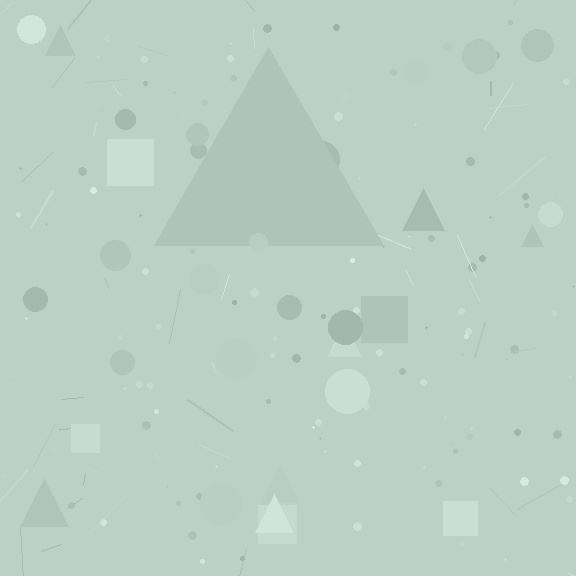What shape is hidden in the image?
A triangle is hidden in the image.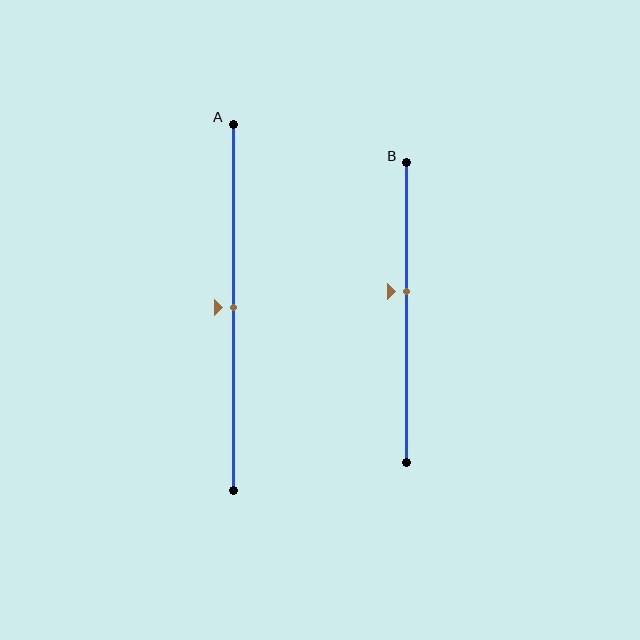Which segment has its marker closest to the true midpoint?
Segment A has its marker closest to the true midpoint.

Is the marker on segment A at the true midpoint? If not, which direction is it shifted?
Yes, the marker on segment A is at the true midpoint.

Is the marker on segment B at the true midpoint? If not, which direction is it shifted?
No, the marker on segment B is shifted upward by about 7% of the segment length.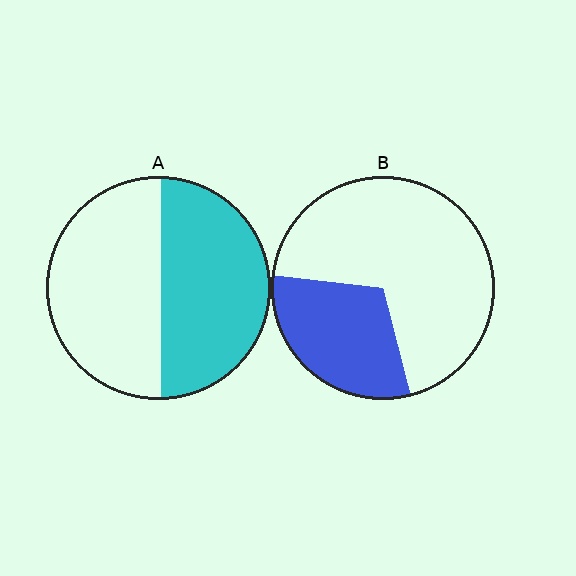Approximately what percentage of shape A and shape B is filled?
A is approximately 50% and B is approximately 30%.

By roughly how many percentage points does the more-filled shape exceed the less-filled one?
By roughly 20 percentage points (A over B).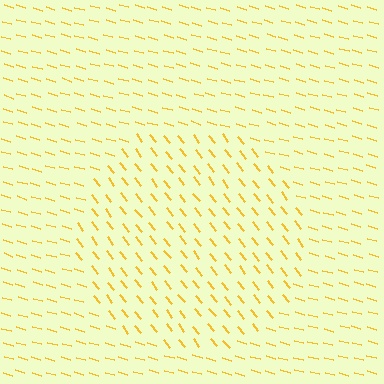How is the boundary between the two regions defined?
The boundary is defined purely by a change in line orientation (approximately 36 degrees difference). All lines are the same color and thickness.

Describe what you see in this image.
The image is filled with small yellow line segments. A circle region in the image has lines oriented differently from the surrounding lines, creating a visible texture boundary.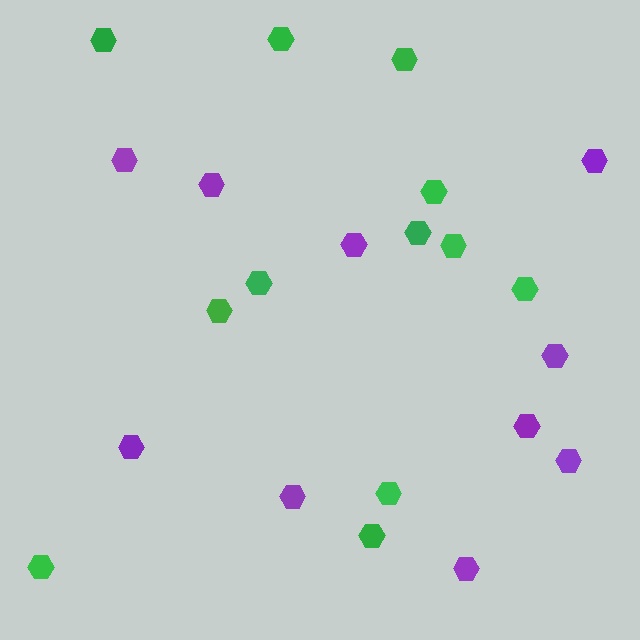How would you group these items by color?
There are 2 groups: one group of purple hexagons (10) and one group of green hexagons (12).